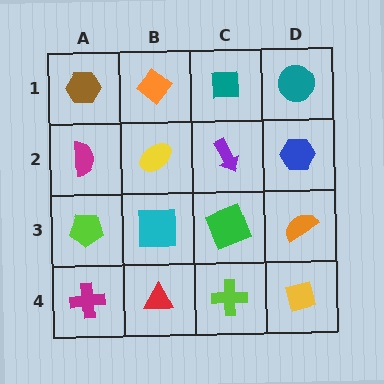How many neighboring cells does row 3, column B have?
4.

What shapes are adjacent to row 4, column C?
A green square (row 3, column C), a red triangle (row 4, column B), a yellow square (row 4, column D).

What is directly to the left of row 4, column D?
A lime cross.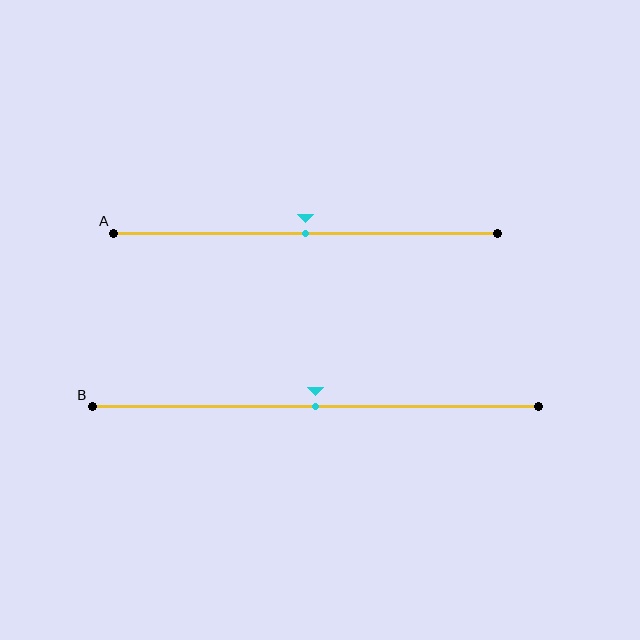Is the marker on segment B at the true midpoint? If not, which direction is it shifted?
Yes, the marker on segment B is at the true midpoint.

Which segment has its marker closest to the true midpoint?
Segment A has its marker closest to the true midpoint.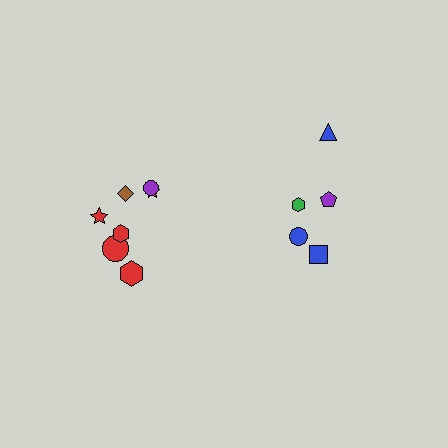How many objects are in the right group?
There are 5 objects.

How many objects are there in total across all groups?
There are 12 objects.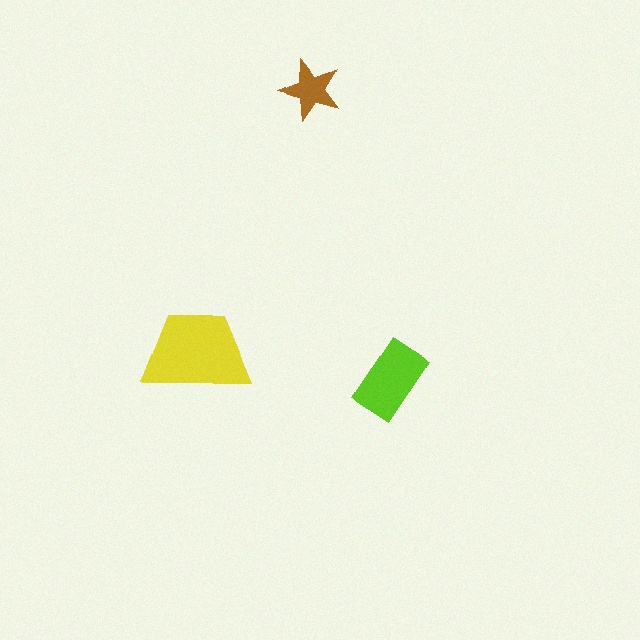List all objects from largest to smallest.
The yellow trapezoid, the lime rectangle, the brown star.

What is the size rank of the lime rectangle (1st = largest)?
2nd.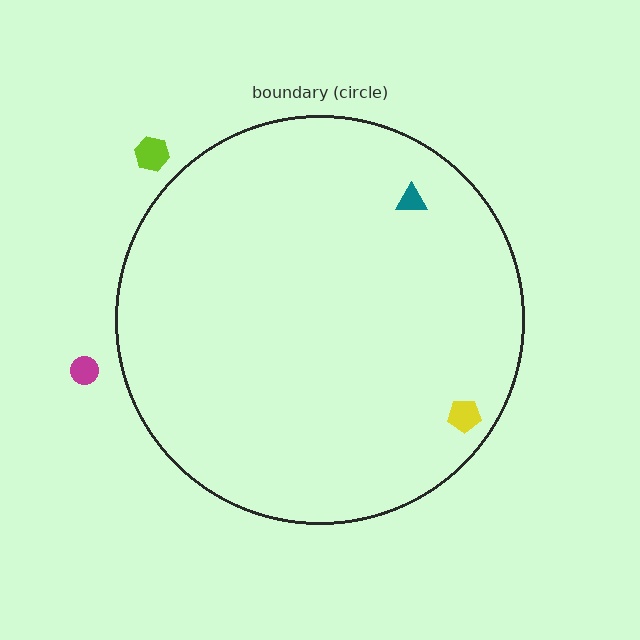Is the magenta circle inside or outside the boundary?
Outside.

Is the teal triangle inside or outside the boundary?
Inside.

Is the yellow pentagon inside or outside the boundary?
Inside.